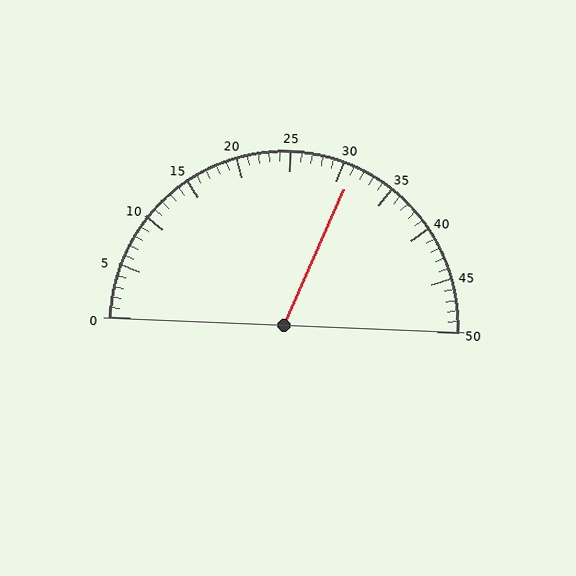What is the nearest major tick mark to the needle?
The nearest major tick mark is 30.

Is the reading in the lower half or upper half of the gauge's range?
The reading is in the upper half of the range (0 to 50).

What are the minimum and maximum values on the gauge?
The gauge ranges from 0 to 50.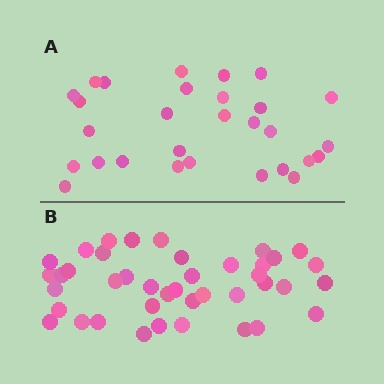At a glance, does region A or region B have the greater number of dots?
Region B (the bottom region) has more dots.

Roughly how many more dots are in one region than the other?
Region B has roughly 12 or so more dots than region A.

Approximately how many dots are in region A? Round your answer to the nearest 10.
About 30 dots. (The exact count is 29, which rounds to 30.)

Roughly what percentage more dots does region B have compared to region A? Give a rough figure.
About 40% more.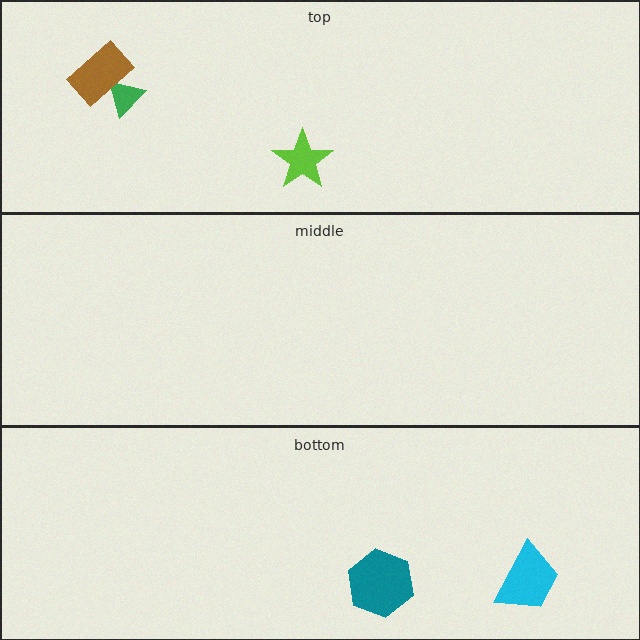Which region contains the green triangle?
The top region.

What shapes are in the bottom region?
The cyan trapezoid, the teal hexagon.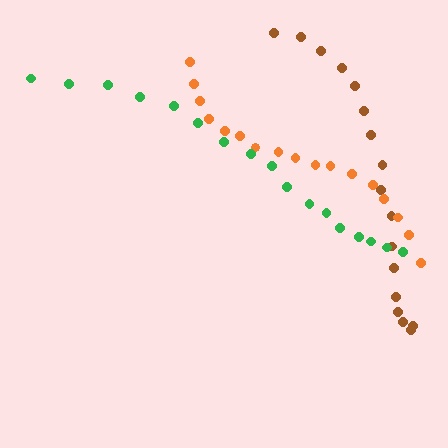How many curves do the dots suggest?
There are 3 distinct paths.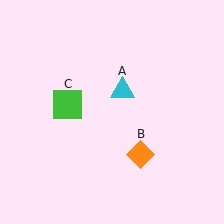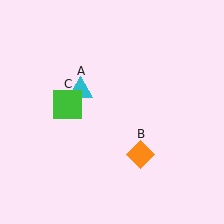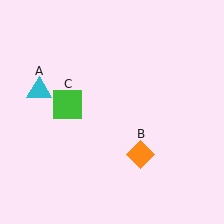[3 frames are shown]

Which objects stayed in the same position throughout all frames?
Orange diamond (object B) and green square (object C) remained stationary.